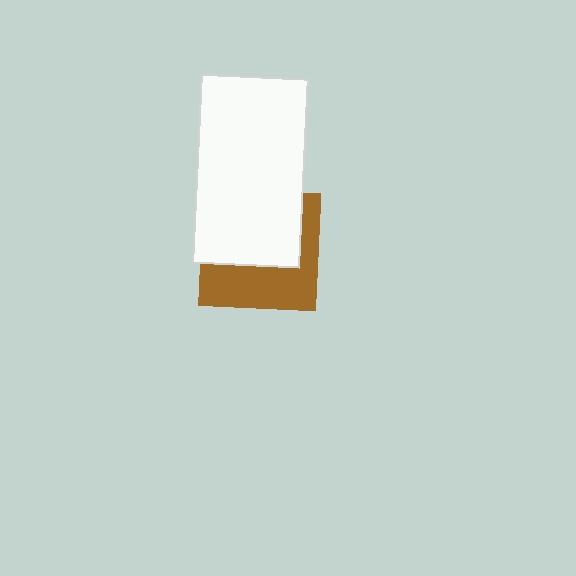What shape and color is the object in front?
The object in front is a white rectangle.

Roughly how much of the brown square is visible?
About half of it is visible (roughly 45%).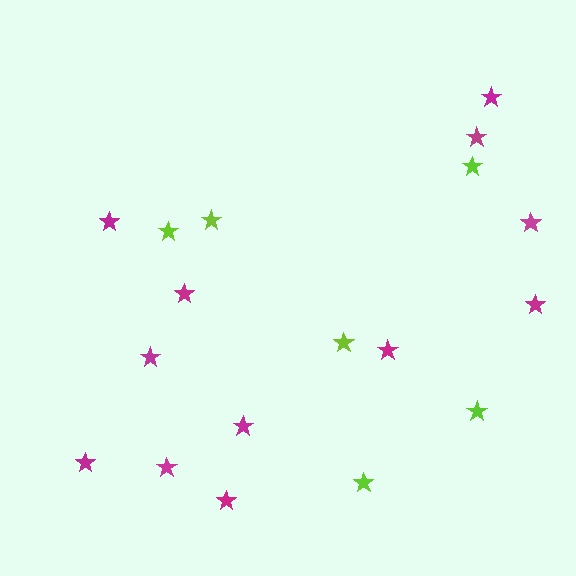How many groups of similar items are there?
There are 2 groups: one group of magenta stars (12) and one group of lime stars (6).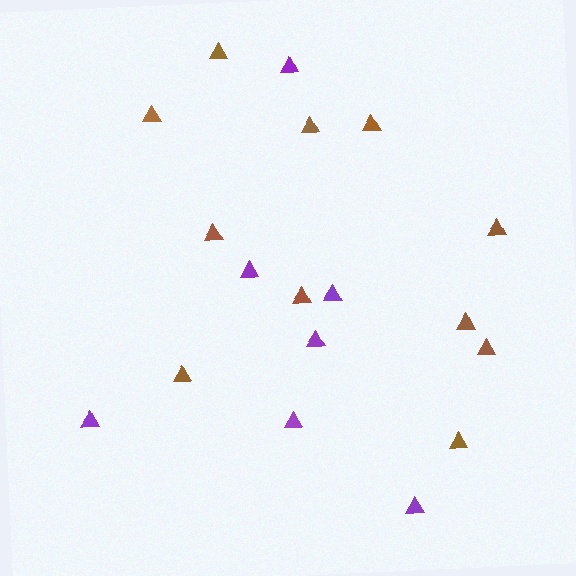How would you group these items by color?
There are 2 groups: one group of purple triangles (7) and one group of brown triangles (11).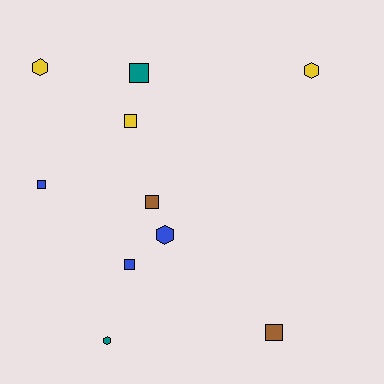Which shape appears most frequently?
Square, with 6 objects.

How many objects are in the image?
There are 10 objects.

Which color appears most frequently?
Blue, with 3 objects.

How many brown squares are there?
There are 2 brown squares.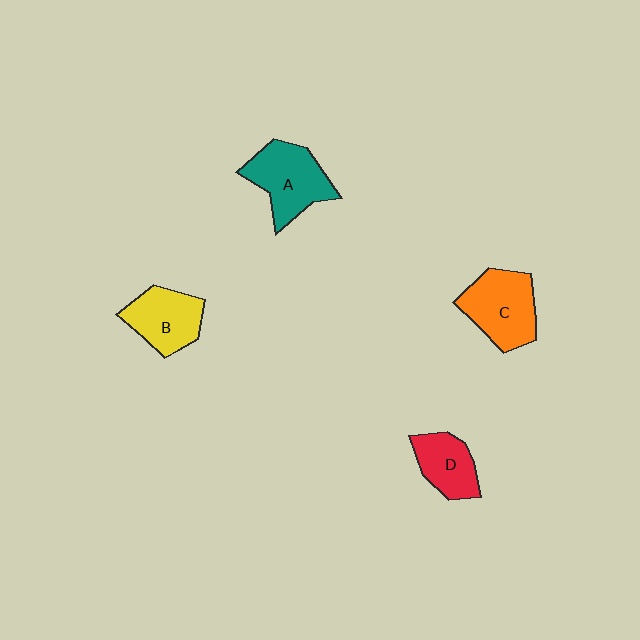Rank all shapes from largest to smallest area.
From largest to smallest: A (teal), C (orange), B (yellow), D (red).